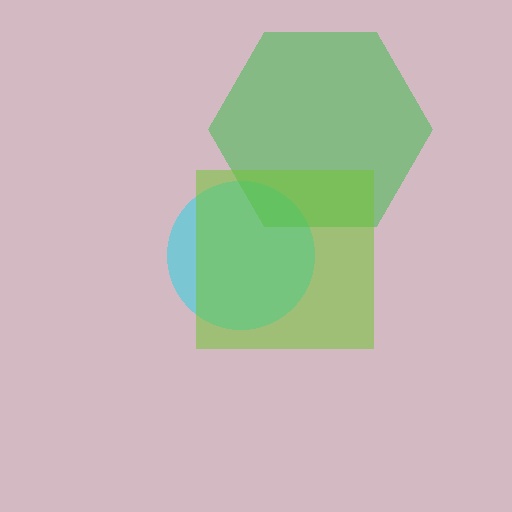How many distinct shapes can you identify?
There are 3 distinct shapes: a cyan circle, a green hexagon, a lime square.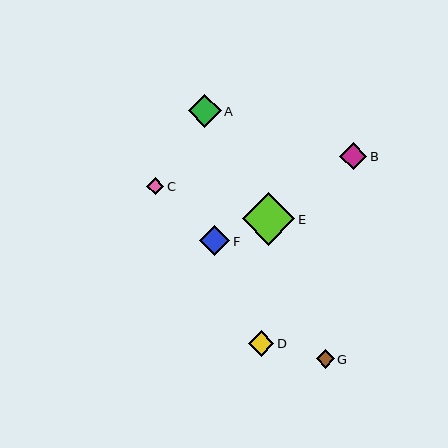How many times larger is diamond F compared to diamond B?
Diamond F is approximately 1.1 times the size of diamond B.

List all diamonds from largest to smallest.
From largest to smallest: E, A, F, B, D, G, C.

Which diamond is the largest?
Diamond E is the largest with a size of approximately 53 pixels.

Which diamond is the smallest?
Diamond C is the smallest with a size of approximately 17 pixels.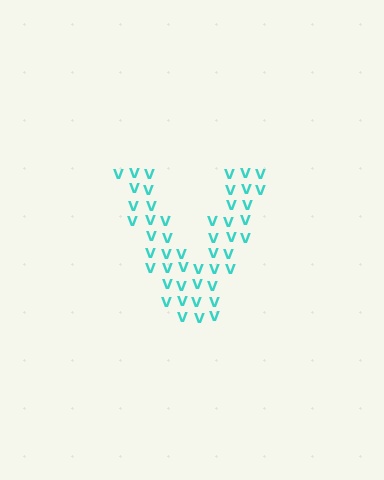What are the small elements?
The small elements are letter V's.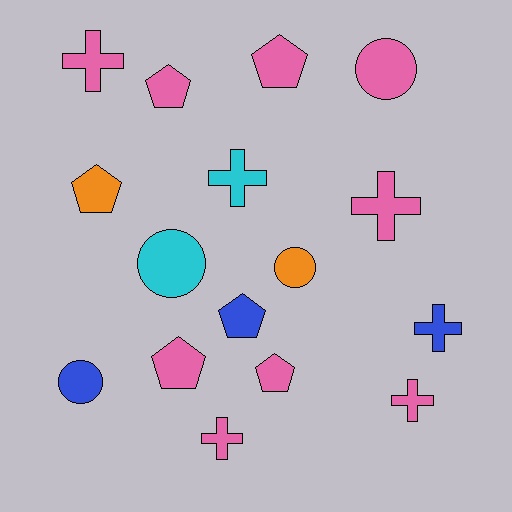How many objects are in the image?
There are 16 objects.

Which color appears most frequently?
Pink, with 9 objects.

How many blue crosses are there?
There is 1 blue cross.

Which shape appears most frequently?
Pentagon, with 6 objects.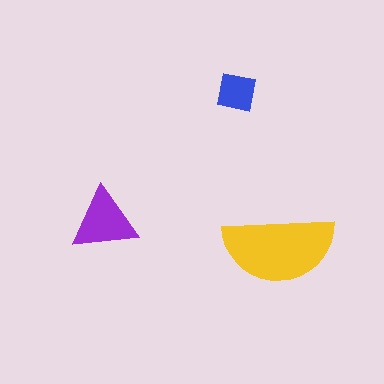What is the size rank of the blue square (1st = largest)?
3rd.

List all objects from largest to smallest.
The yellow semicircle, the purple triangle, the blue square.